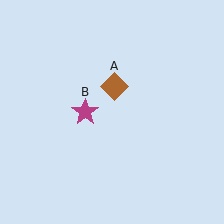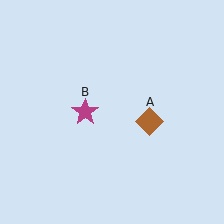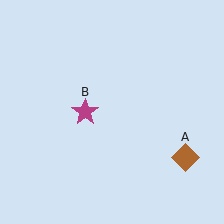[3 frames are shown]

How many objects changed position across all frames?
1 object changed position: brown diamond (object A).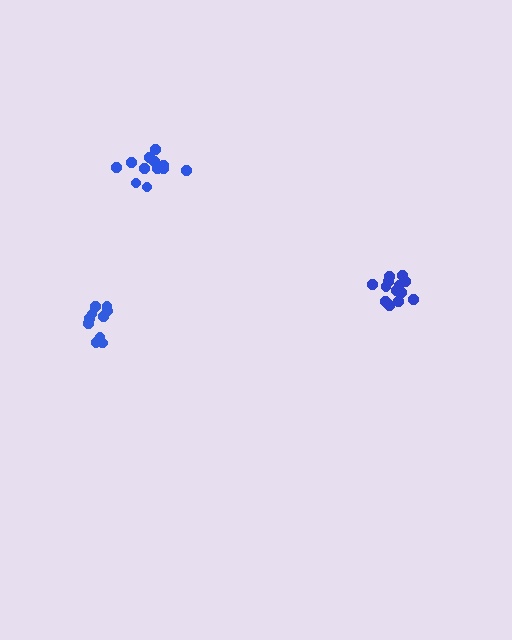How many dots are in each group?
Group 1: 10 dots, Group 2: 14 dots, Group 3: 12 dots (36 total).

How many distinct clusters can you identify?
There are 3 distinct clusters.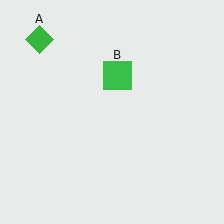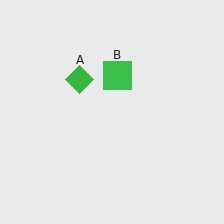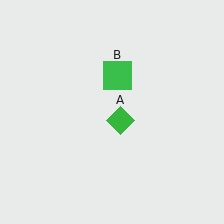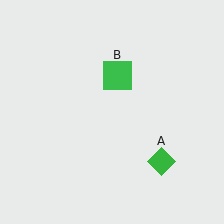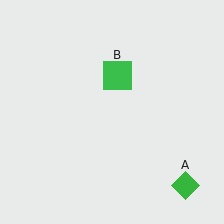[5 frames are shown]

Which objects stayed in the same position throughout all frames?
Green square (object B) remained stationary.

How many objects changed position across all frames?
1 object changed position: green diamond (object A).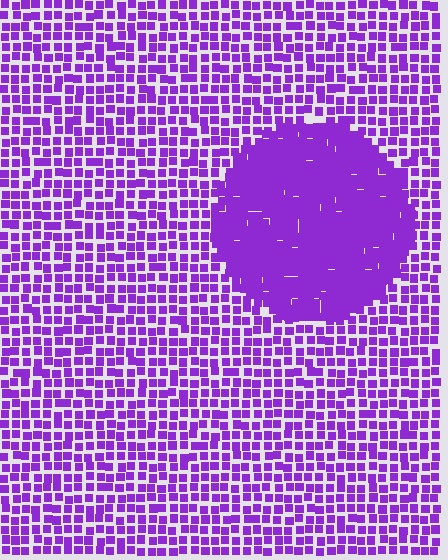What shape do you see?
I see a circle.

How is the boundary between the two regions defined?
The boundary is defined by a change in element density (approximately 2.1x ratio). All elements are the same color, size, and shape.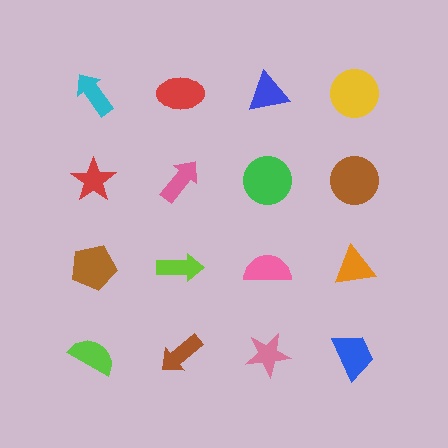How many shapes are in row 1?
4 shapes.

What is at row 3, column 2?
A lime arrow.